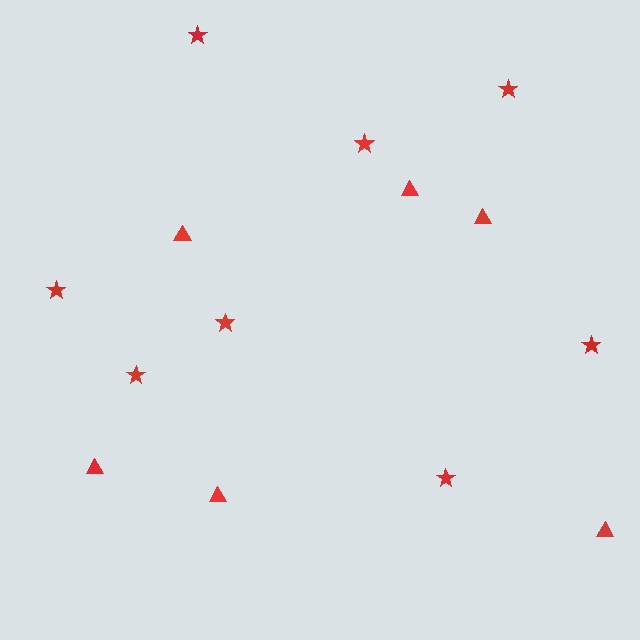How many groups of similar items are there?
There are 2 groups: one group of triangles (6) and one group of stars (8).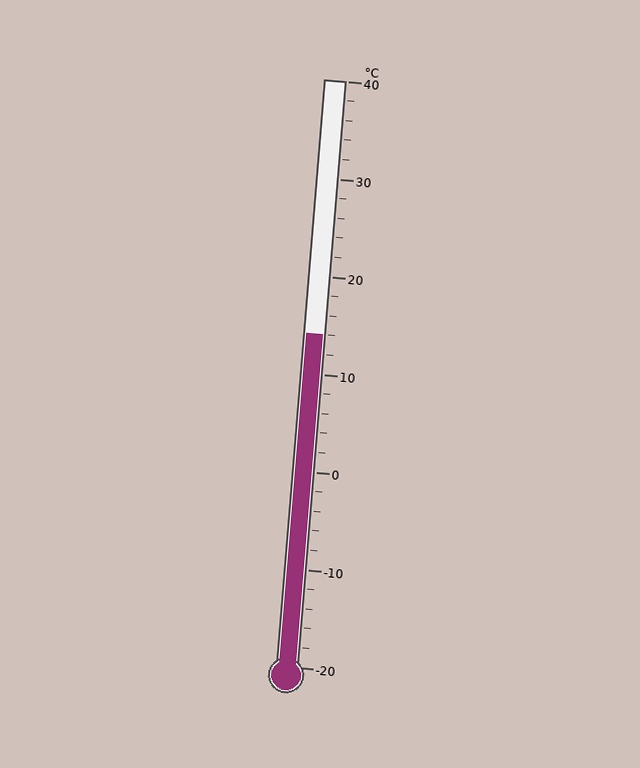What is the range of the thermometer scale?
The thermometer scale ranges from -20°C to 40°C.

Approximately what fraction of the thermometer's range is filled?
The thermometer is filled to approximately 55% of its range.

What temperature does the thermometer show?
The thermometer shows approximately 14°C.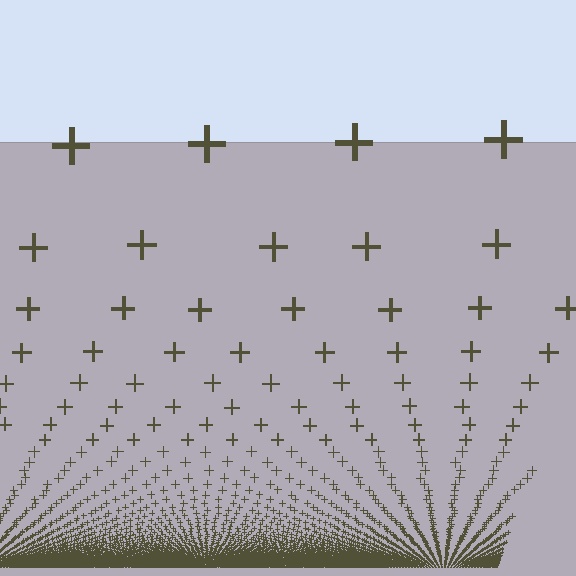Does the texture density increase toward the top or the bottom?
Density increases toward the bottom.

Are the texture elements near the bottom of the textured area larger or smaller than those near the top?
Smaller. The gradient is inverted — elements near the bottom are smaller and denser.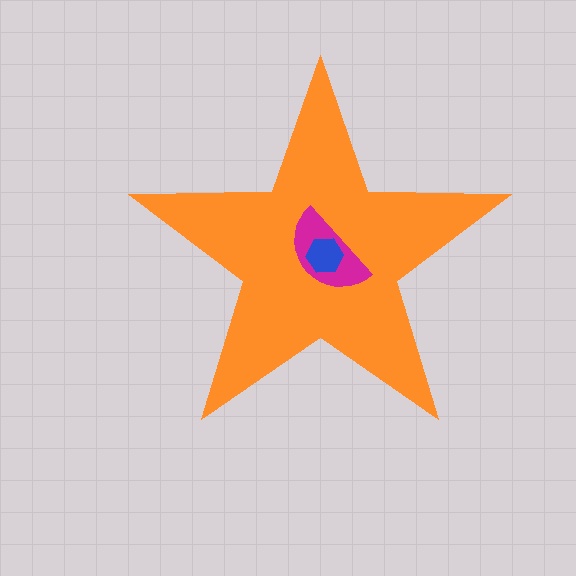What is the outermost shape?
The orange star.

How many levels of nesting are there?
3.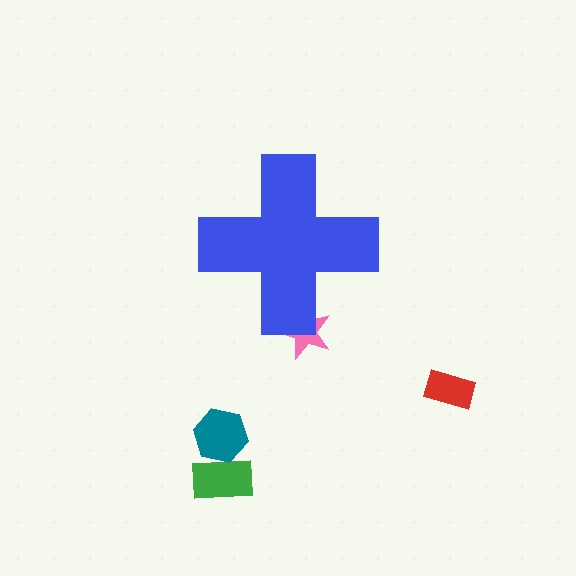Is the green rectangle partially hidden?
No, the green rectangle is fully visible.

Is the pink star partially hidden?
Yes, the pink star is partially hidden behind the blue cross.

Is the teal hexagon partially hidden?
No, the teal hexagon is fully visible.